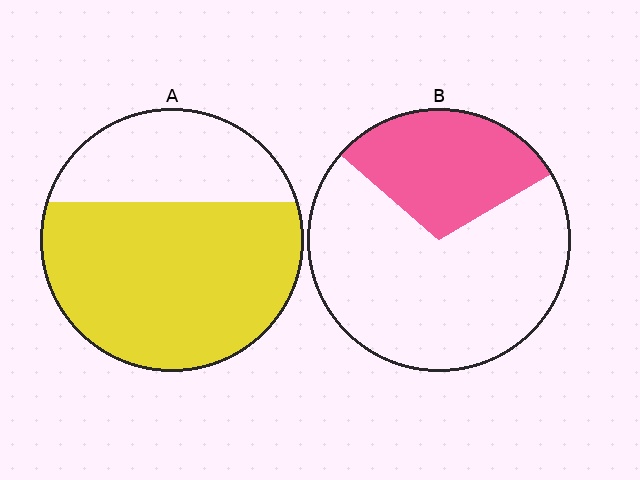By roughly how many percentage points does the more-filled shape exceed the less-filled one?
By roughly 40 percentage points (A over B).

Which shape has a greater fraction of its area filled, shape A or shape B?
Shape A.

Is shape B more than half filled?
No.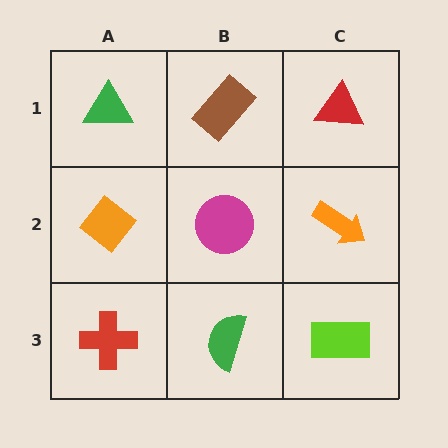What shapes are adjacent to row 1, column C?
An orange arrow (row 2, column C), a brown rectangle (row 1, column B).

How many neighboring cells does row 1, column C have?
2.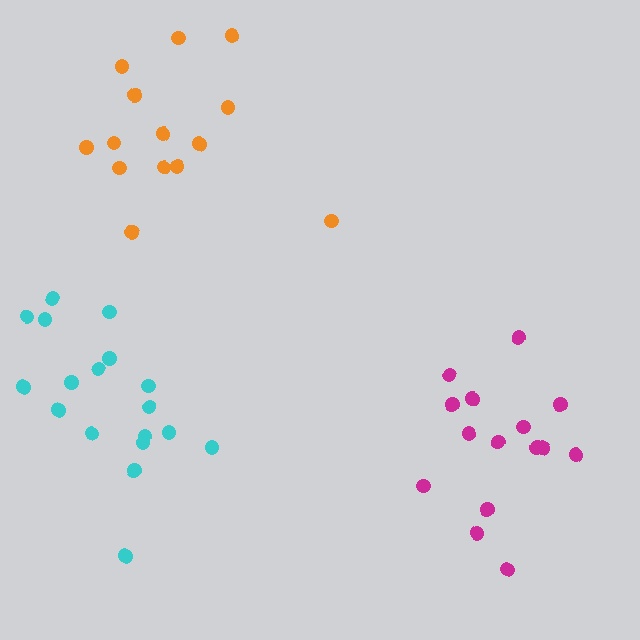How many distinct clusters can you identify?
There are 3 distinct clusters.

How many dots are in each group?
Group 1: 18 dots, Group 2: 14 dots, Group 3: 15 dots (47 total).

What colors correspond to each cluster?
The clusters are colored: cyan, orange, magenta.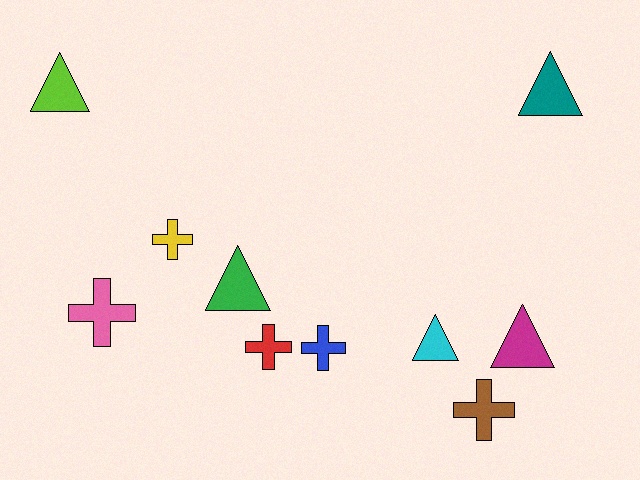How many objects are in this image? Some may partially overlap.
There are 10 objects.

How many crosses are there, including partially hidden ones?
There are 5 crosses.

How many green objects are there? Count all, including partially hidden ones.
There is 1 green object.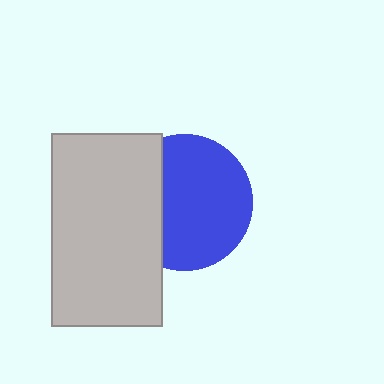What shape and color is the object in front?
The object in front is a light gray rectangle.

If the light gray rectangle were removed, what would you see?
You would see the complete blue circle.